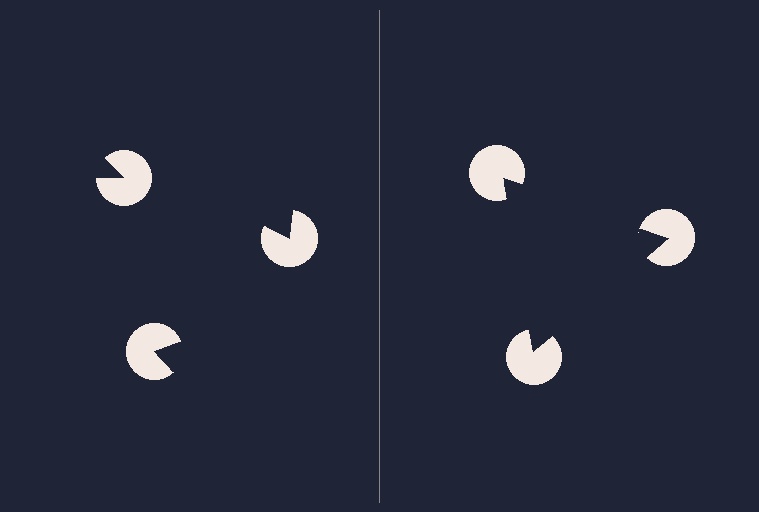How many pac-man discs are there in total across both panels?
6 — 3 on each side.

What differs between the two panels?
The pac-man discs are positioned identically on both sides; only the wedge orientations differ. On the right they align to a triangle; on the left they are misaligned.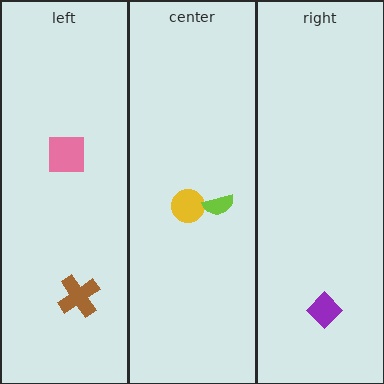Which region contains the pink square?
The left region.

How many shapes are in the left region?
2.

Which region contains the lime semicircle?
The center region.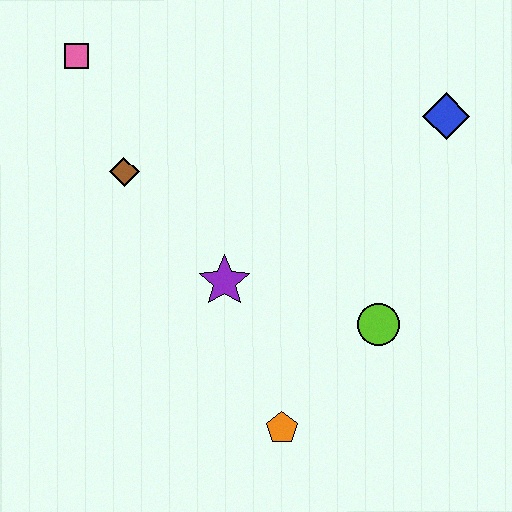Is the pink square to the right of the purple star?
No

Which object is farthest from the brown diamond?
The blue diamond is farthest from the brown diamond.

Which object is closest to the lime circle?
The orange pentagon is closest to the lime circle.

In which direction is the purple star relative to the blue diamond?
The purple star is to the left of the blue diamond.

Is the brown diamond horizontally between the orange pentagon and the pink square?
Yes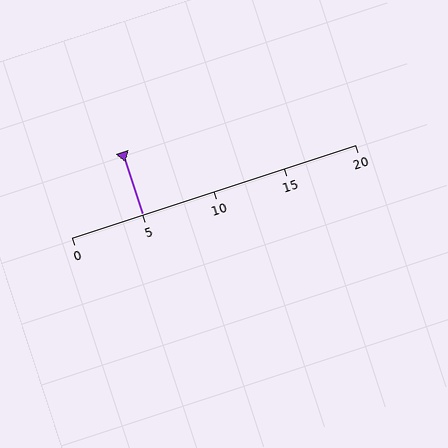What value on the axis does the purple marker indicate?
The marker indicates approximately 5.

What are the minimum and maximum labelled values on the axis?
The axis runs from 0 to 20.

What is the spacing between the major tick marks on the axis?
The major ticks are spaced 5 apart.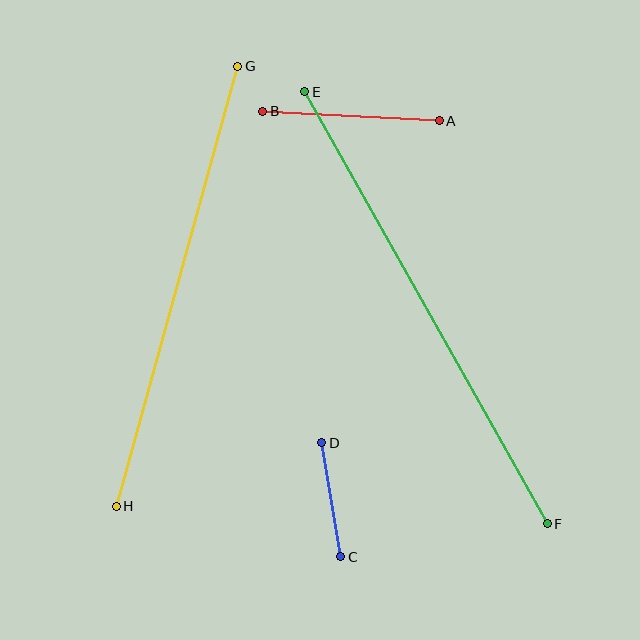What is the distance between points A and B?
The distance is approximately 177 pixels.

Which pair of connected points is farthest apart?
Points E and F are farthest apart.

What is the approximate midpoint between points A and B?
The midpoint is at approximately (351, 116) pixels.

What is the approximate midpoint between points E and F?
The midpoint is at approximately (426, 308) pixels.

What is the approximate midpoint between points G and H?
The midpoint is at approximately (177, 286) pixels.